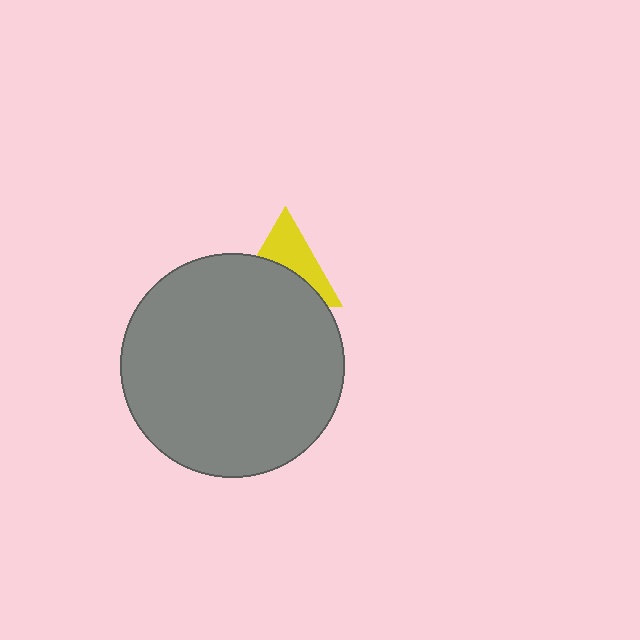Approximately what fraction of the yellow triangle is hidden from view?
Roughly 54% of the yellow triangle is hidden behind the gray circle.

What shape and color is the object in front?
The object in front is a gray circle.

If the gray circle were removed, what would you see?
You would see the complete yellow triangle.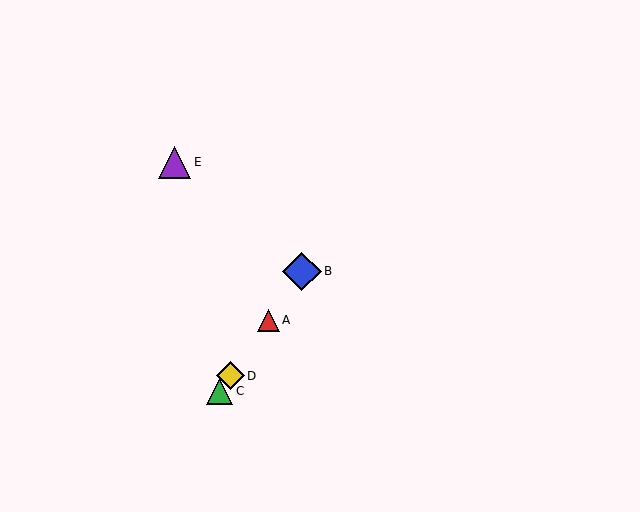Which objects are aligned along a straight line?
Objects A, B, C, D are aligned along a straight line.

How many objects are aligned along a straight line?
4 objects (A, B, C, D) are aligned along a straight line.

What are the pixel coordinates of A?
Object A is at (269, 320).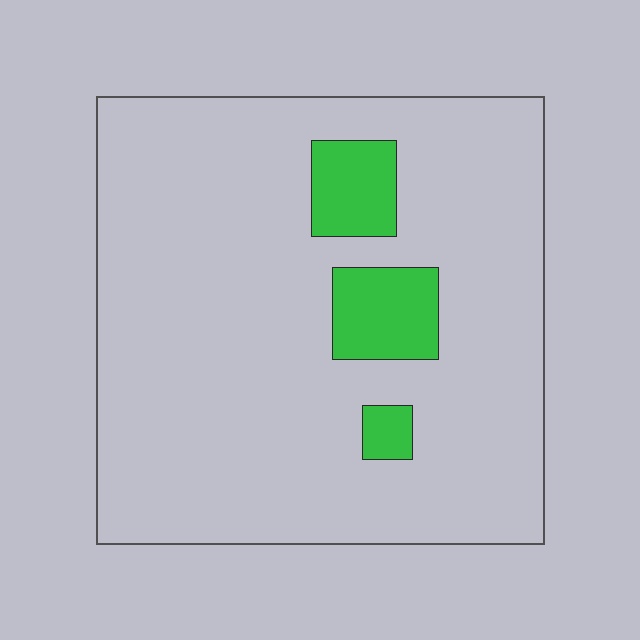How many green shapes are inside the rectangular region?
3.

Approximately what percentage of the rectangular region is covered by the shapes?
Approximately 10%.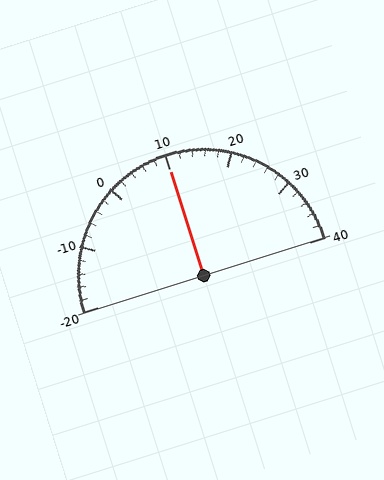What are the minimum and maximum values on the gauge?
The gauge ranges from -20 to 40.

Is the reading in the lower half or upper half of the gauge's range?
The reading is in the upper half of the range (-20 to 40).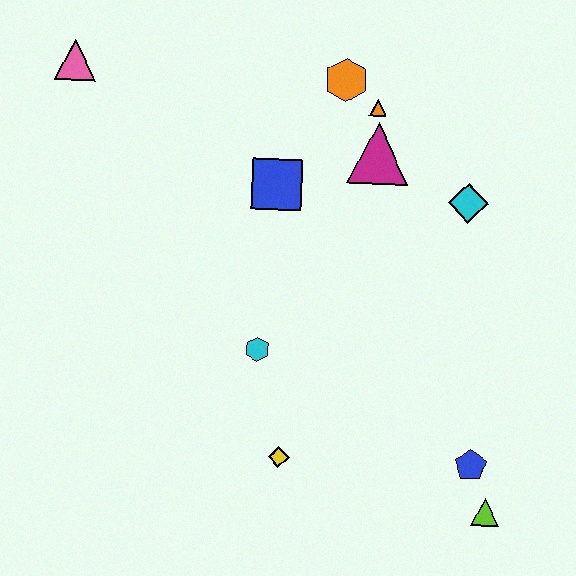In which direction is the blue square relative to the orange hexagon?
The blue square is below the orange hexagon.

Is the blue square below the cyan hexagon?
No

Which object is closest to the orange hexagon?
The orange triangle is closest to the orange hexagon.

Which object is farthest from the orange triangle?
The lime triangle is farthest from the orange triangle.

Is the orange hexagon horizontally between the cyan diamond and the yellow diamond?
Yes